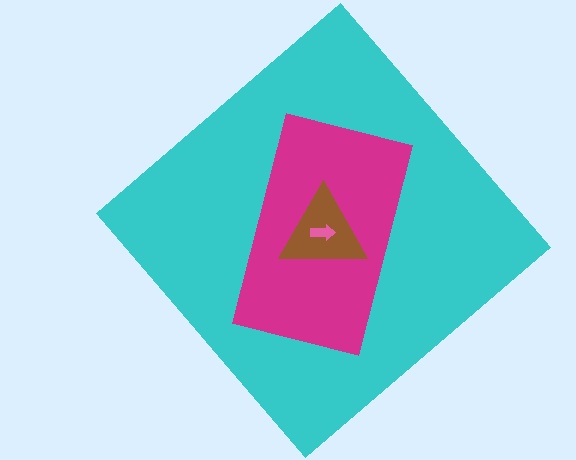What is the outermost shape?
The cyan diamond.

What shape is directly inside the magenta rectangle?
The brown triangle.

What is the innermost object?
The pink arrow.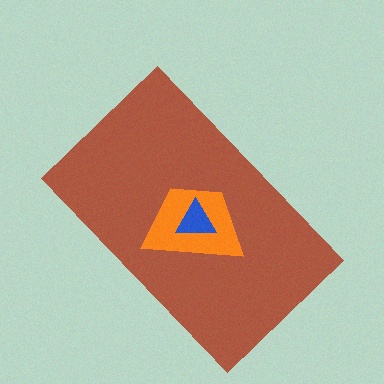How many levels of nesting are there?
3.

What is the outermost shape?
The brown rectangle.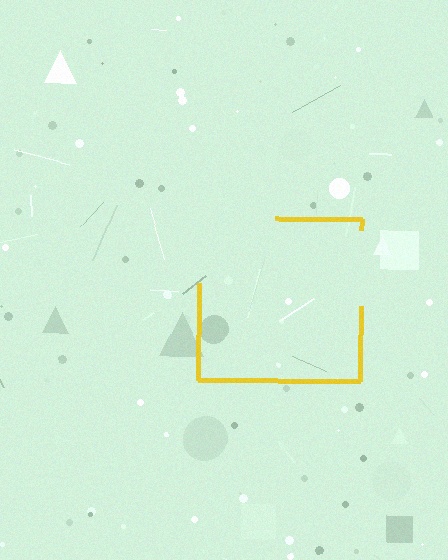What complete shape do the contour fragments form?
The contour fragments form a square.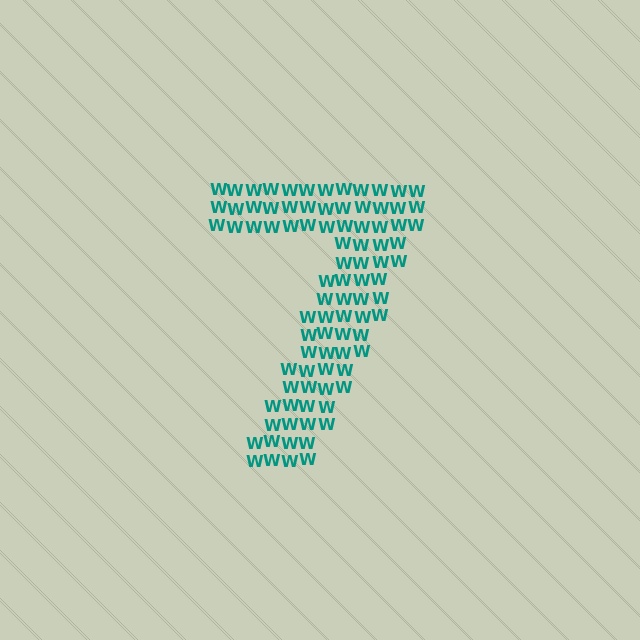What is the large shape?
The large shape is the digit 7.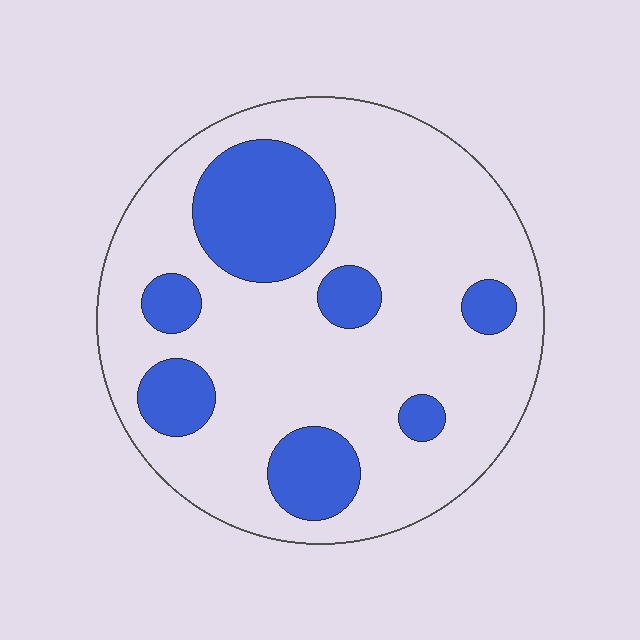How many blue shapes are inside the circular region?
7.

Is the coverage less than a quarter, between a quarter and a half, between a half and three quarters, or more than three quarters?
Less than a quarter.